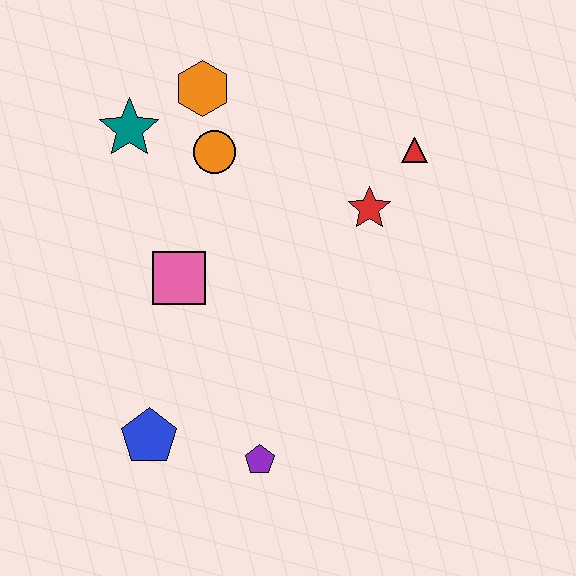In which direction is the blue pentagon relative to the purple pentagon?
The blue pentagon is to the left of the purple pentagon.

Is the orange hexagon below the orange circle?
No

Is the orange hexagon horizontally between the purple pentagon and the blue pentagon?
Yes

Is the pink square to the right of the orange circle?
No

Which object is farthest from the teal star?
The purple pentagon is farthest from the teal star.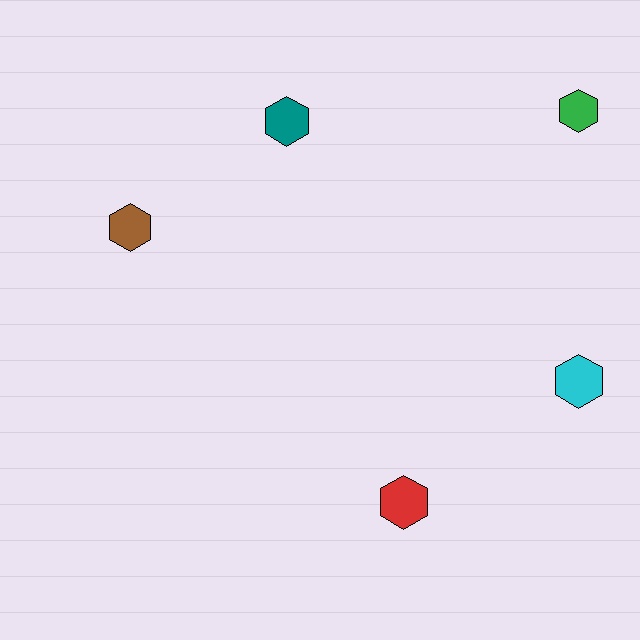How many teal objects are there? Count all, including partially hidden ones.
There is 1 teal object.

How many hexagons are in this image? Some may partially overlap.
There are 5 hexagons.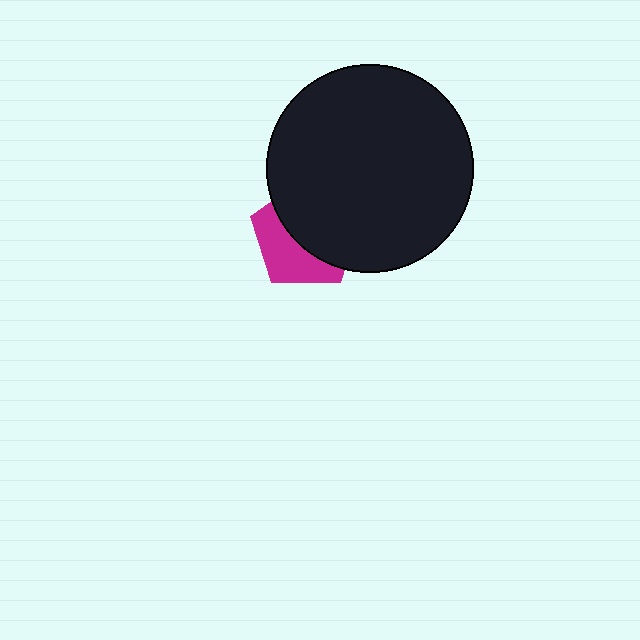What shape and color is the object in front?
The object in front is a black circle.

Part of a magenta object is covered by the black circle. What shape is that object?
It is a pentagon.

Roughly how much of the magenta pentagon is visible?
A small part of it is visible (roughly 42%).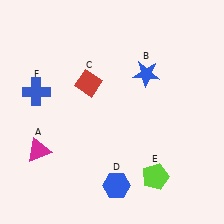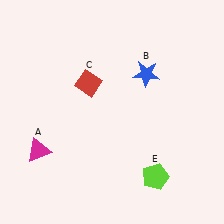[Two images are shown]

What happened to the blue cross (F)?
The blue cross (F) was removed in Image 2. It was in the top-left area of Image 1.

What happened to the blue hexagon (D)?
The blue hexagon (D) was removed in Image 2. It was in the bottom-right area of Image 1.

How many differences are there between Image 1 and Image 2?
There are 2 differences between the two images.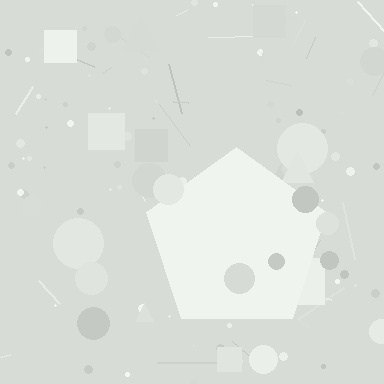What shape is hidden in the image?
A pentagon is hidden in the image.